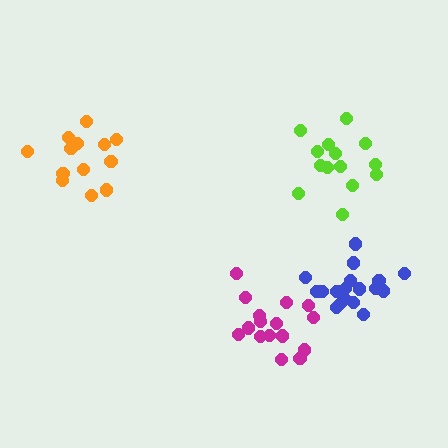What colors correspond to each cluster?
The clusters are colored: magenta, orange, lime, blue.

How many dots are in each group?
Group 1: 16 dots, Group 2: 14 dots, Group 3: 14 dots, Group 4: 18 dots (62 total).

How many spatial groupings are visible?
There are 4 spatial groupings.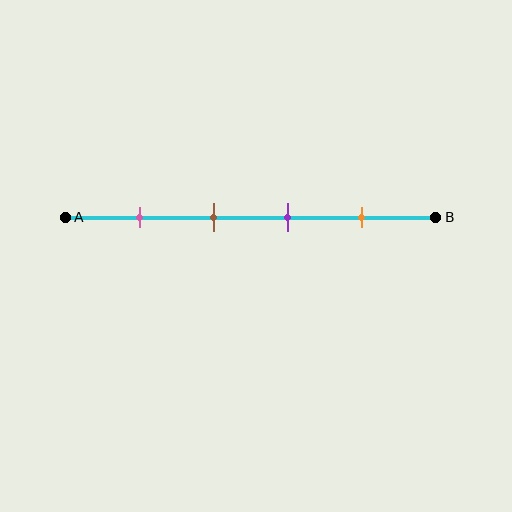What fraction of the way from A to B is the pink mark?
The pink mark is approximately 20% (0.2) of the way from A to B.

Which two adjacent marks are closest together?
The brown and purple marks are the closest adjacent pair.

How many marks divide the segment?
There are 4 marks dividing the segment.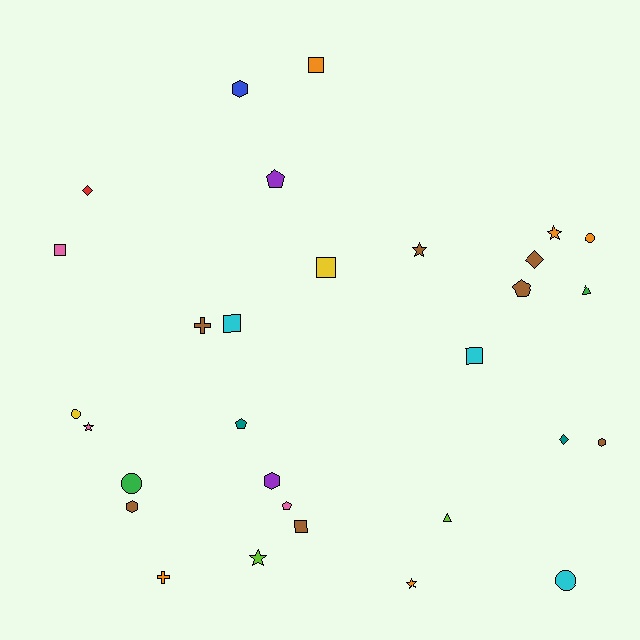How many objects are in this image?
There are 30 objects.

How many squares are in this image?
There are 6 squares.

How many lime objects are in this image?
There are 2 lime objects.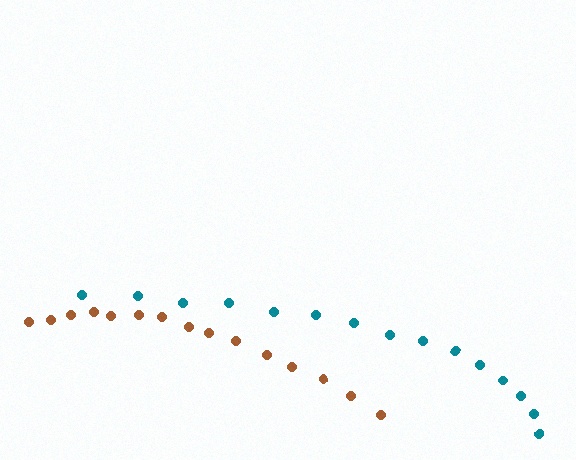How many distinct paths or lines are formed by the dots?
There are 2 distinct paths.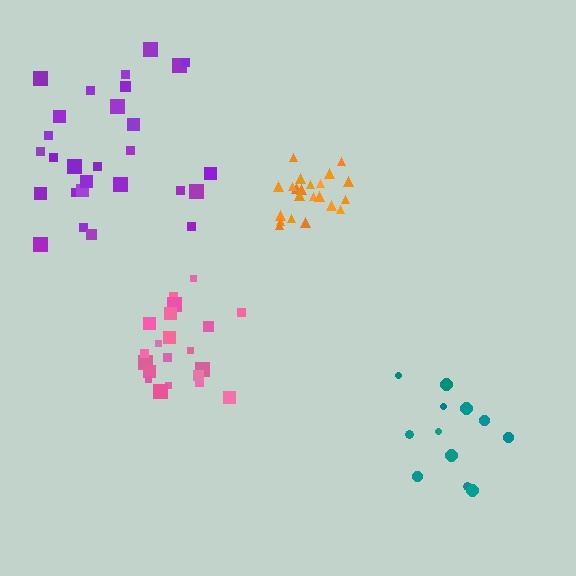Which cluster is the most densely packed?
Orange.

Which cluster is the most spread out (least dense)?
Purple.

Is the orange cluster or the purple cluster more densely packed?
Orange.